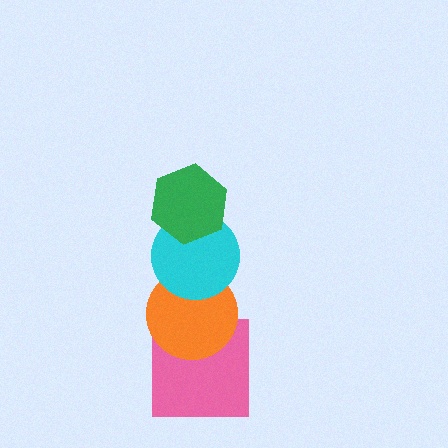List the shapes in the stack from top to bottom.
From top to bottom: the green hexagon, the cyan circle, the orange circle, the pink square.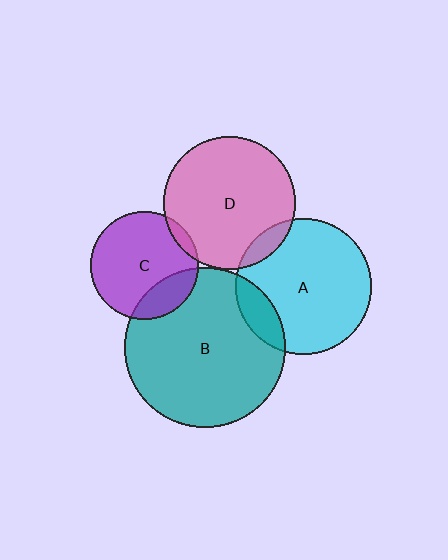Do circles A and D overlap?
Yes.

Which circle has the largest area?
Circle B (teal).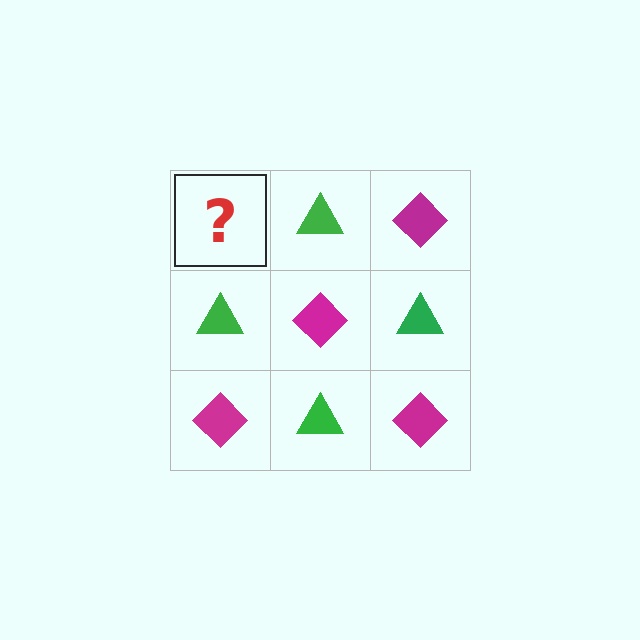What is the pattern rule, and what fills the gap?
The rule is that it alternates magenta diamond and green triangle in a checkerboard pattern. The gap should be filled with a magenta diamond.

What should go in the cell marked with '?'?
The missing cell should contain a magenta diamond.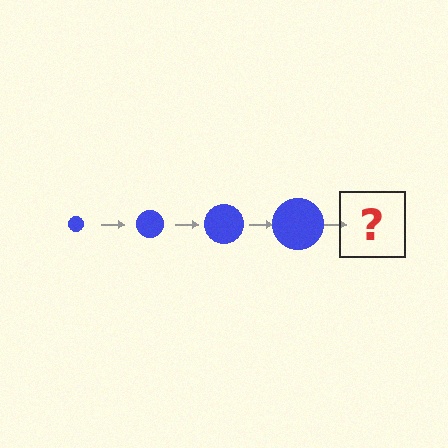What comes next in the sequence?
The next element should be a blue circle, larger than the previous one.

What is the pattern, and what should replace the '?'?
The pattern is that the circle gets progressively larger each step. The '?' should be a blue circle, larger than the previous one.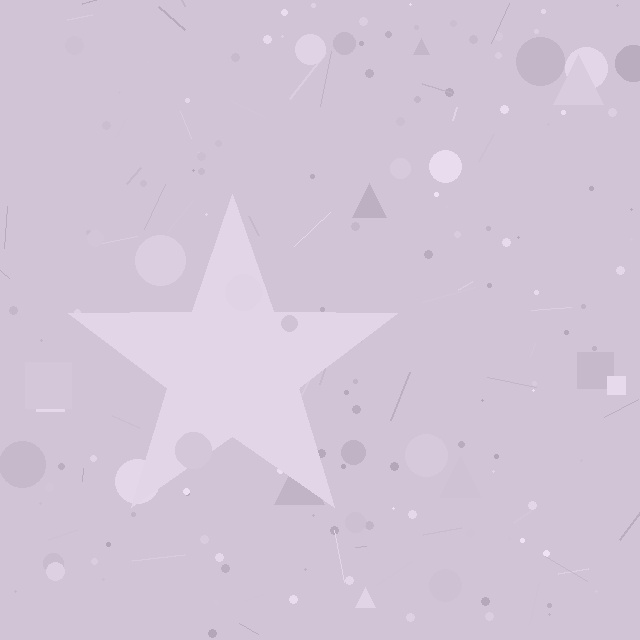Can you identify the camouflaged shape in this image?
The camouflaged shape is a star.